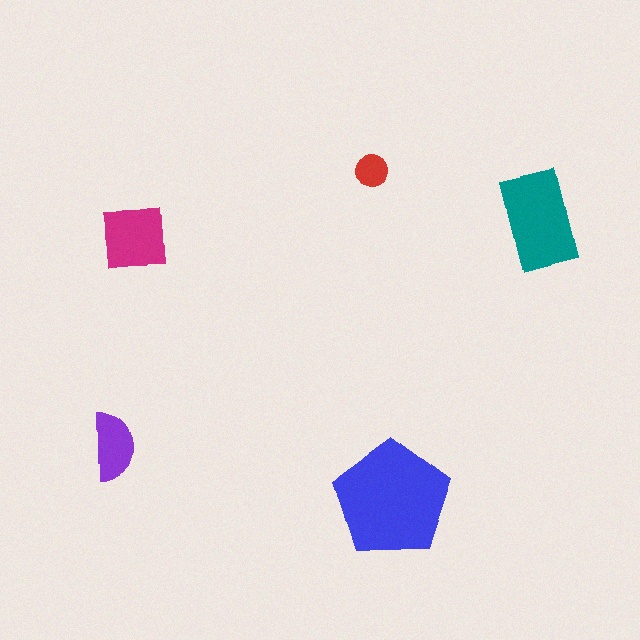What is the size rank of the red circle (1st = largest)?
5th.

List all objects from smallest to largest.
The red circle, the purple semicircle, the magenta square, the teal rectangle, the blue pentagon.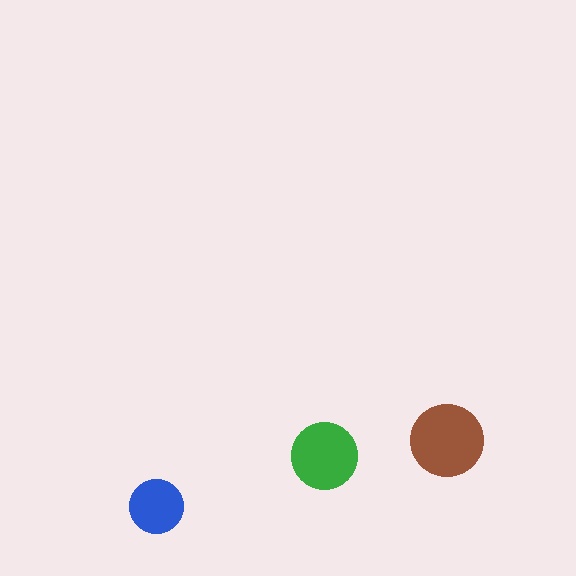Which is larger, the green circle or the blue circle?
The green one.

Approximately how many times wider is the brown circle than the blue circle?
About 1.5 times wider.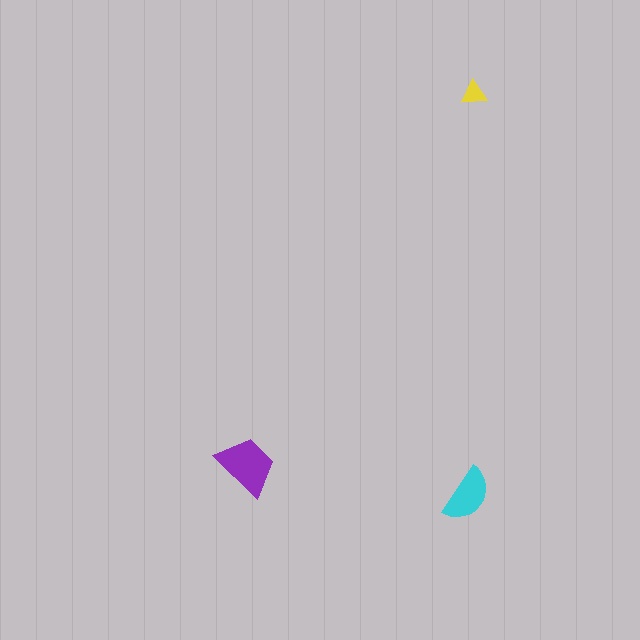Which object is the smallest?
The yellow triangle.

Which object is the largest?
The purple trapezoid.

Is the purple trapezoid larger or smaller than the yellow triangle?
Larger.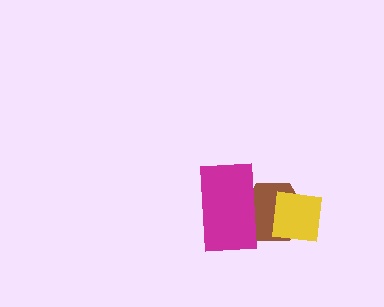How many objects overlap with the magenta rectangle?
1 object overlaps with the magenta rectangle.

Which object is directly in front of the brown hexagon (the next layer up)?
The yellow square is directly in front of the brown hexagon.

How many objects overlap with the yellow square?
1 object overlaps with the yellow square.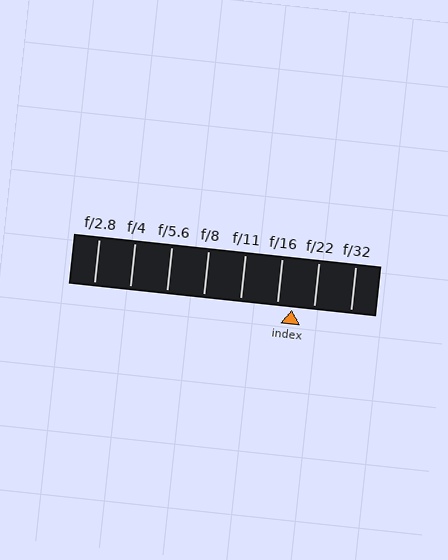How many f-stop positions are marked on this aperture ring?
There are 8 f-stop positions marked.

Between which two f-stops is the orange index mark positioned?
The index mark is between f/16 and f/22.